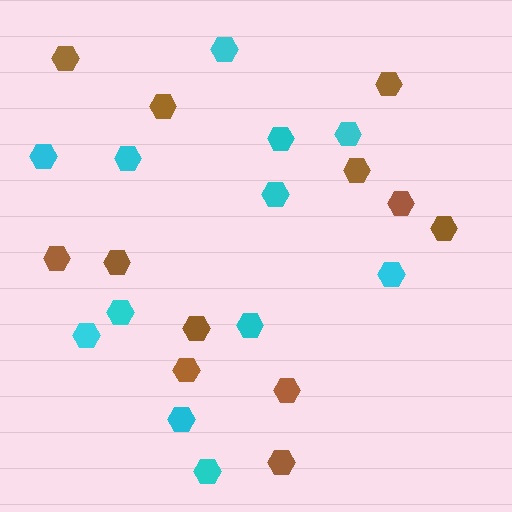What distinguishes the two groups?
There are 2 groups: one group of cyan hexagons (12) and one group of brown hexagons (12).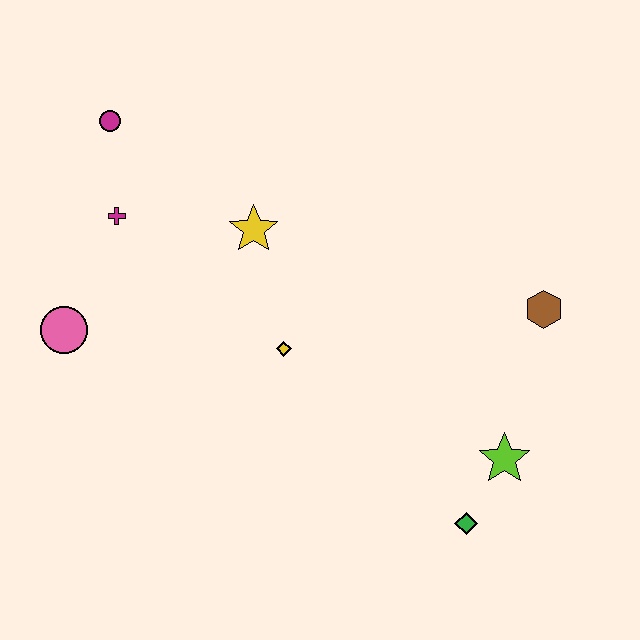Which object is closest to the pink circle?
The magenta cross is closest to the pink circle.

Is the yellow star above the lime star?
Yes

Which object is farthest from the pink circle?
The brown hexagon is farthest from the pink circle.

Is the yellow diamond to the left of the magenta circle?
No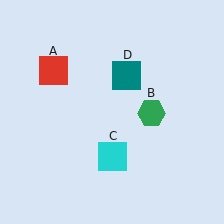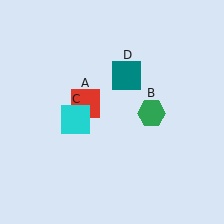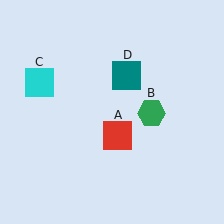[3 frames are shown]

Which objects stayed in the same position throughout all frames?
Green hexagon (object B) and teal square (object D) remained stationary.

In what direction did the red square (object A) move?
The red square (object A) moved down and to the right.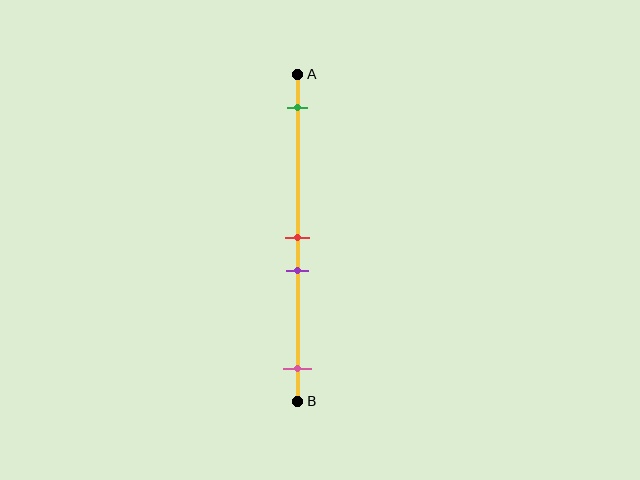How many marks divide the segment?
There are 4 marks dividing the segment.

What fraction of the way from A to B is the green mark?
The green mark is approximately 10% (0.1) of the way from A to B.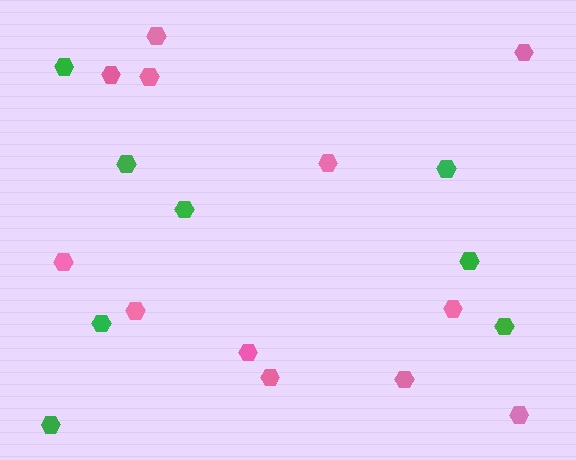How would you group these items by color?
There are 2 groups: one group of pink hexagons (12) and one group of green hexagons (8).